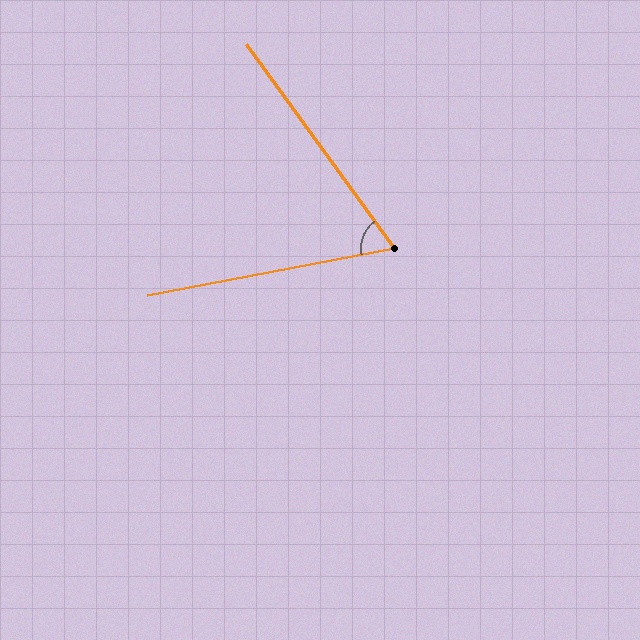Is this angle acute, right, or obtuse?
It is acute.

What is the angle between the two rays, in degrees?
Approximately 65 degrees.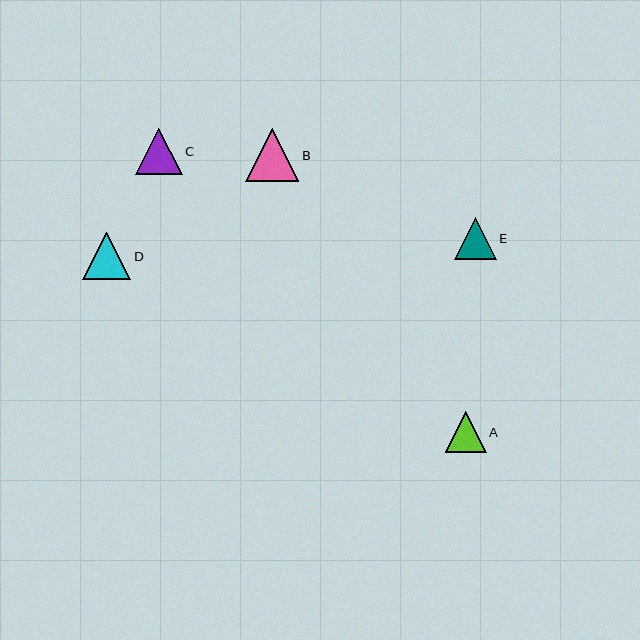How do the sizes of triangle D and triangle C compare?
Triangle D and triangle C are approximately the same size.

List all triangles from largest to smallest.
From largest to smallest: B, D, C, E, A.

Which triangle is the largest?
Triangle B is the largest with a size of approximately 53 pixels.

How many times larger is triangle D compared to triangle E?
Triangle D is approximately 1.2 times the size of triangle E.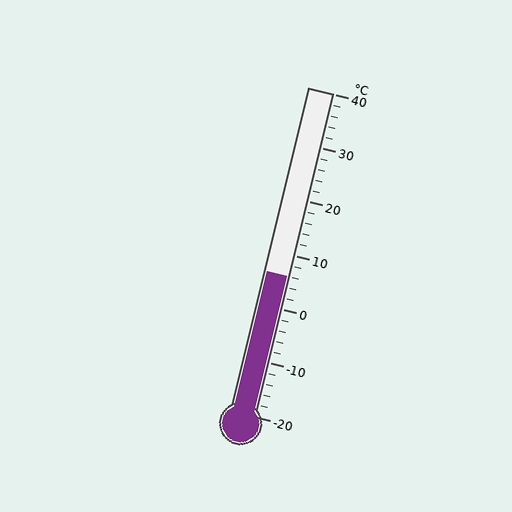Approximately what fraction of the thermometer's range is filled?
The thermometer is filled to approximately 45% of its range.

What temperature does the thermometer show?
The thermometer shows approximately 6°C.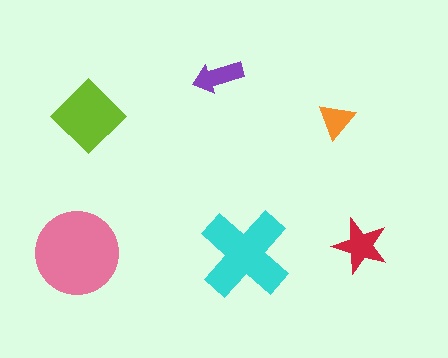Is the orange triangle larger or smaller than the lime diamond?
Smaller.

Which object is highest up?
The purple arrow is topmost.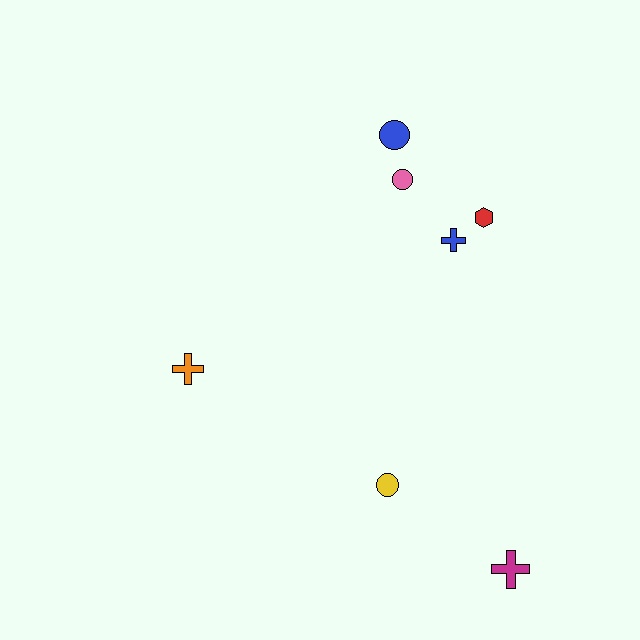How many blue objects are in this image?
There are 2 blue objects.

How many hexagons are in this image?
There is 1 hexagon.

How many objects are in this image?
There are 7 objects.